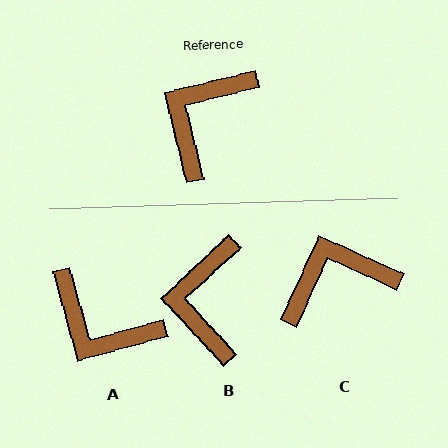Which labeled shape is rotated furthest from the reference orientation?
A, about 92 degrees away.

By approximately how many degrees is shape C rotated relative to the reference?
Approximately 38 degrees clockwise.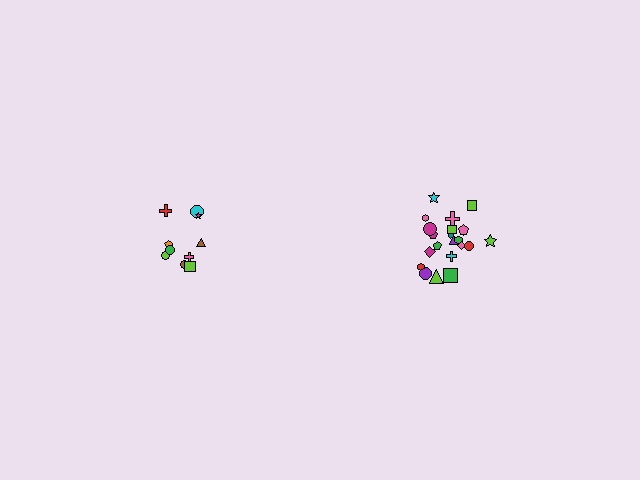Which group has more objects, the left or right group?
The right group.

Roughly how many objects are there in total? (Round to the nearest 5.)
Roughly 30 objects in total.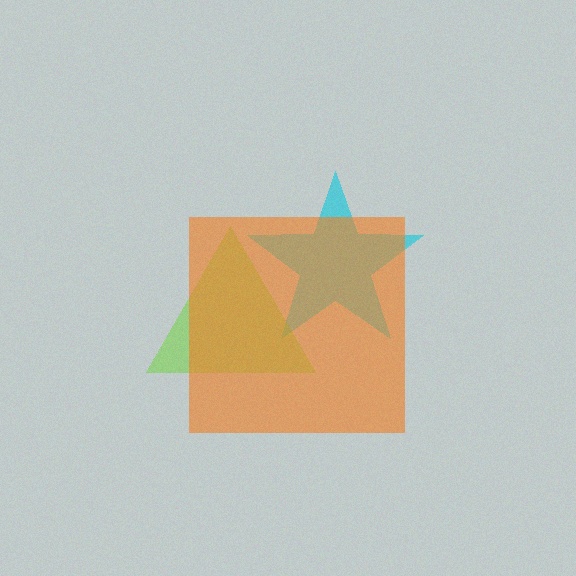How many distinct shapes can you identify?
There are 3 distinct shapes: a cyan star, a lime triangle, an orange square.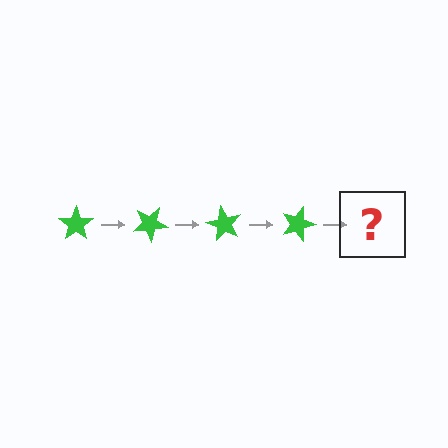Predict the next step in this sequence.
The next step is a green star rotated 120 degrees.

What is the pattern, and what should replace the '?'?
The pattern is that the star rotates 30 degrees each step. The '?' should be a green star rotated 120 degrees.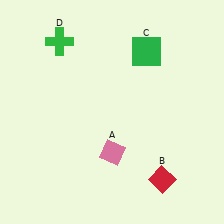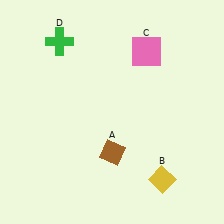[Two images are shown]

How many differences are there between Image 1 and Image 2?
There are 3 differences between the two images.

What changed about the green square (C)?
In Image 1, C is green. In Image 2, it changed to pink.